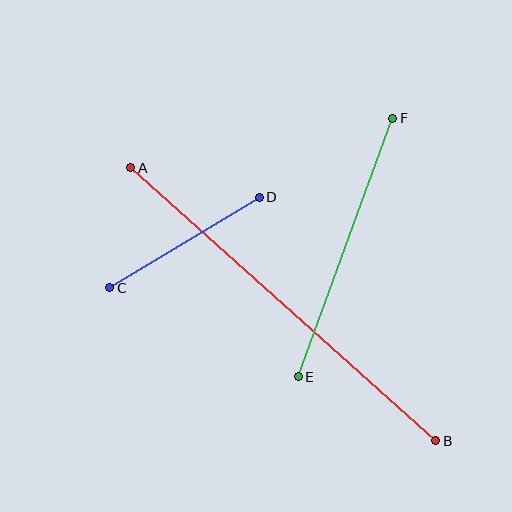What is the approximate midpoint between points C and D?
The midpoint is at approximately (184, 243) pixels.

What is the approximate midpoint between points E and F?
The midpoint is at approximately (345, 247) pixels.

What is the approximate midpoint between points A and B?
The midpoint is at approximately (283, 304) pixels.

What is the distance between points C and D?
The distance is approximately 175 pixels.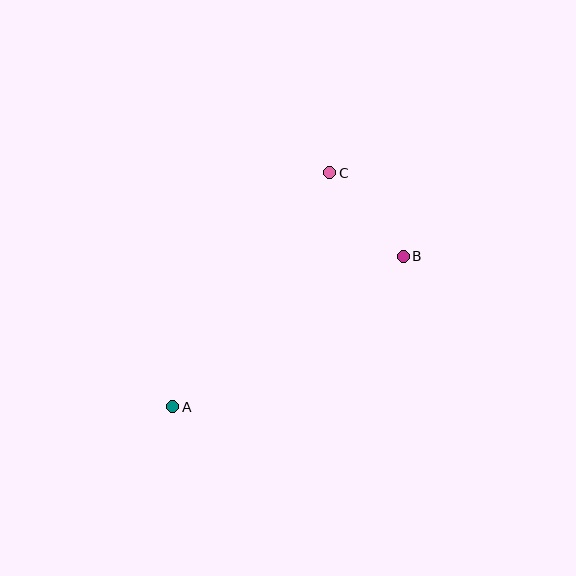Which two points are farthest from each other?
Points A and C are farthest from each other.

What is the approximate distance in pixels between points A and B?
The distance between A and B is approximately 275 pixels.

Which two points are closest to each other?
Points B and C are closest to each other.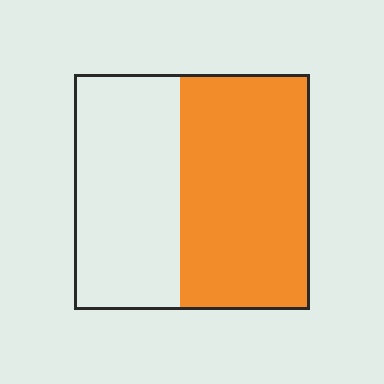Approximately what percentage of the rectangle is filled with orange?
Approximately 55%.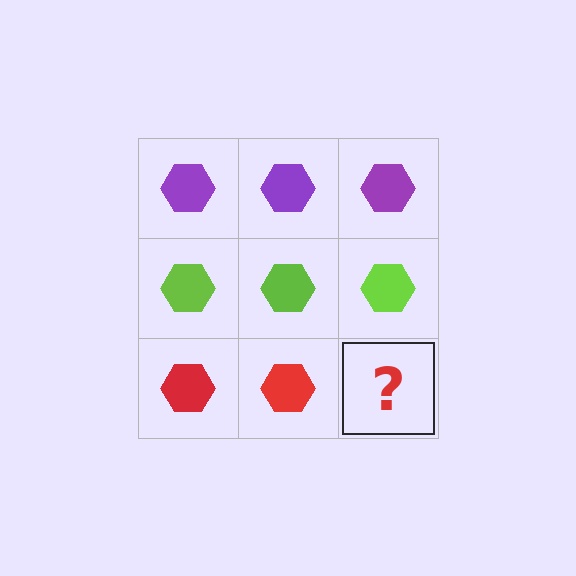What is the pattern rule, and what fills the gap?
The rule is that each row has a consistent color. The gap should be filled with a red hexagon.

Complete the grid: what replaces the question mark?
The question mark should be replaced with a red hexagon.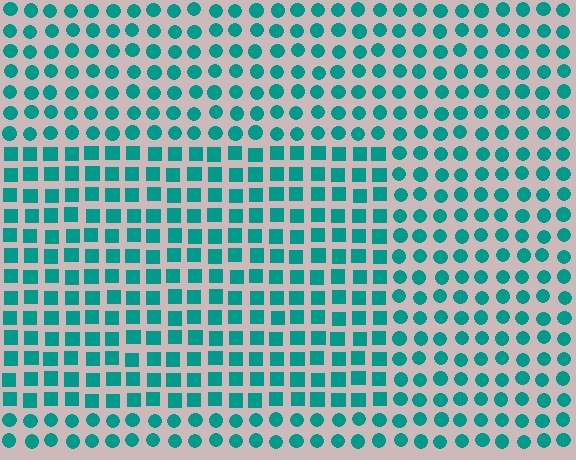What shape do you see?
I see a rectangle.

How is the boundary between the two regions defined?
The boundary is defined by a change in element shape: squares inside vs. circles outside. All elements share the same color and spacing.